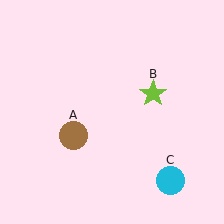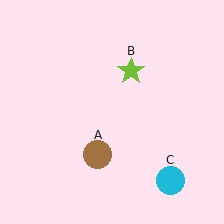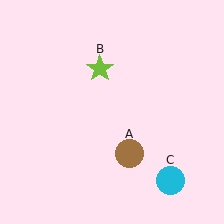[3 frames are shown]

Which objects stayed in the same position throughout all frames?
Cyan circle (object C) remained stationary.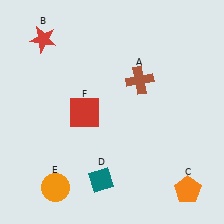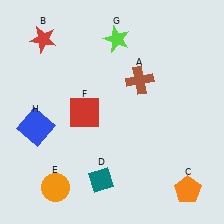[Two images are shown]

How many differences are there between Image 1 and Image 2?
There are 2 differences between the two images.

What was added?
A lime star (G), a blue square (H) were added in Image 2.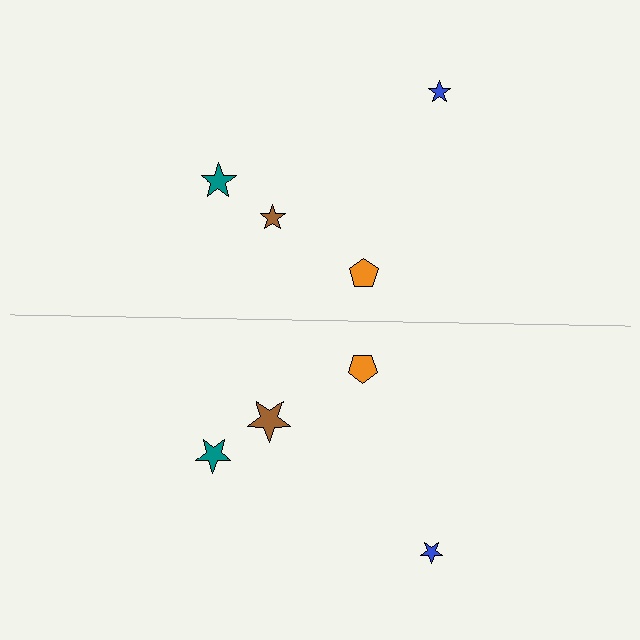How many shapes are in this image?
There are 8 shapes in this image.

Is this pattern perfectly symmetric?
No, the pattern is not perfectly symmetric. The brown star on the bottom side has a different size than its mirror counterpart.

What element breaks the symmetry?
The brown star on the bottom side has a different size than its mirror counterpart.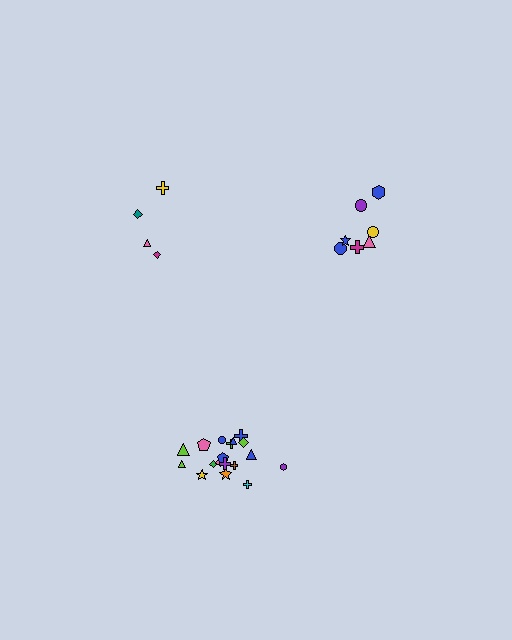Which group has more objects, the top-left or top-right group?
The top-right group.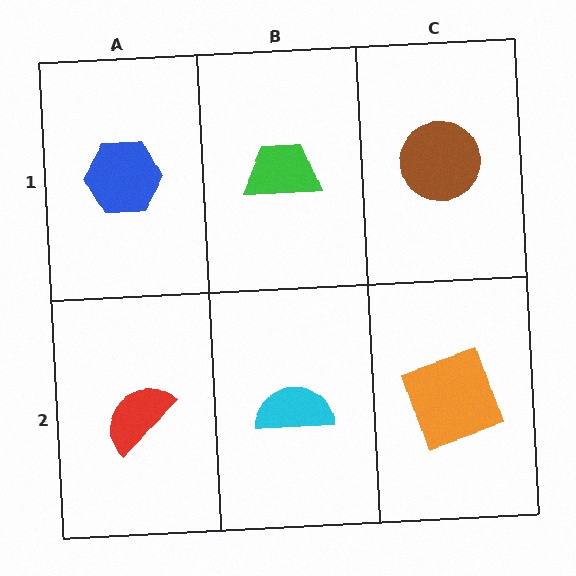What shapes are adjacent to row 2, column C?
A brown circle (row 1, column C), a cyan semicircle (row 2, column B).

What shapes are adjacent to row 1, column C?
An orange square (row 2, column C), a green trapezoid (row 1, column B).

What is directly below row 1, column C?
An orange square.